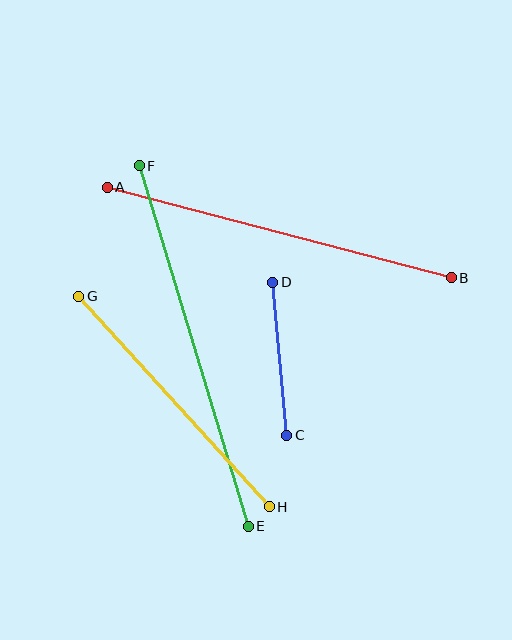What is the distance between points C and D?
The distance is approximately 154 pixels.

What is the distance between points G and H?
The distance is approximately 283 pixels.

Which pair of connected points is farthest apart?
Points E and F are farthest apart.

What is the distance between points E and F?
The distance is approximately 377 pixels.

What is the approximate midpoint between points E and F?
The midpoint is at approximately (194, 346) pixels.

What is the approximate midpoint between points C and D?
The midpoint is at approximately (280, 359) pixels.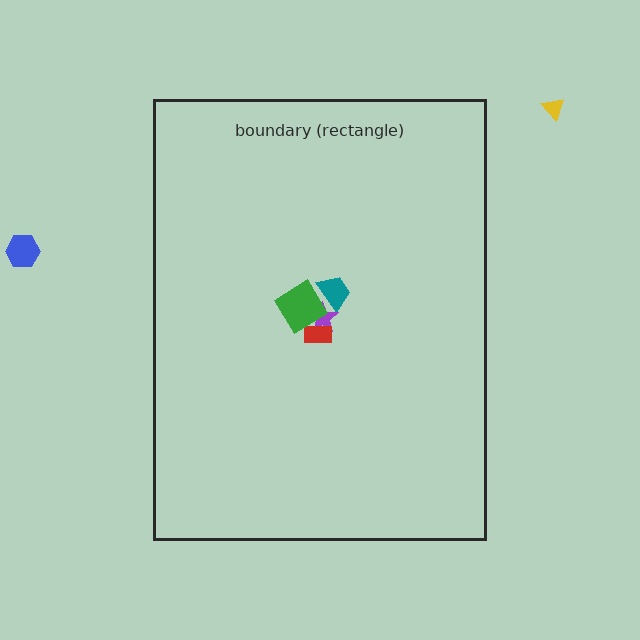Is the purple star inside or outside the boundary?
Inside.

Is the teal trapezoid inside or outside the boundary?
Inside.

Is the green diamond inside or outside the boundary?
Inside.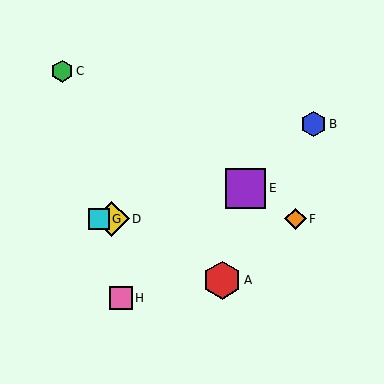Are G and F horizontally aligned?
Yes, both are at y≈219.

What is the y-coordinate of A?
Object A is at y≈280.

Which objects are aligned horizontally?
Objects D, F, G are aligned horizontally.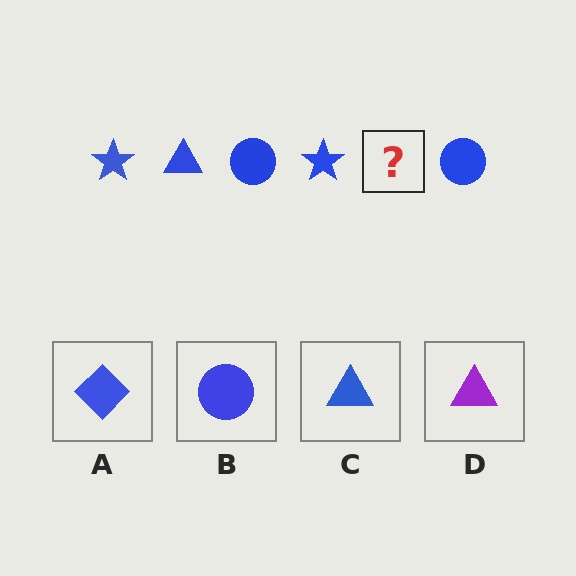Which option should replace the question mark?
Option C.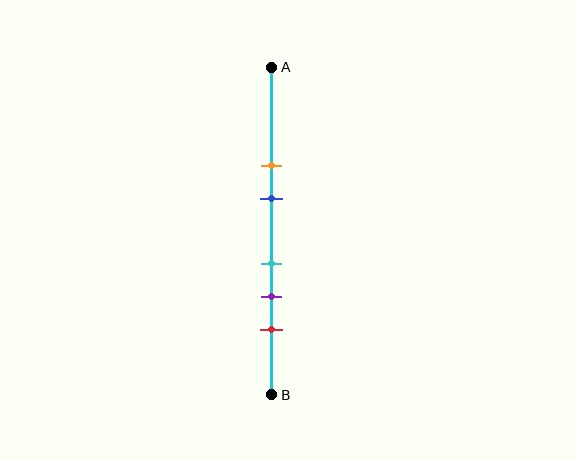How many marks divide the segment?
There are 5 marks dividing the segment.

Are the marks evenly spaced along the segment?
No, the marks are not evenly spaced.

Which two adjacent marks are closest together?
The cyan and purple marks are the closest adjacent pair.